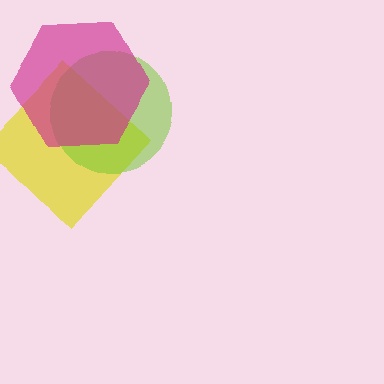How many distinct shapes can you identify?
There are 3 distinct shapes: a yellow diamond, a lime circle, a magenta hexagon.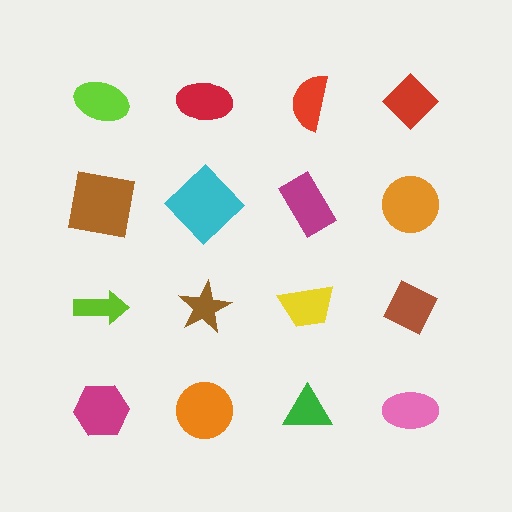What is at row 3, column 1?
A lime arrow.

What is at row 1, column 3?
A red semicircle.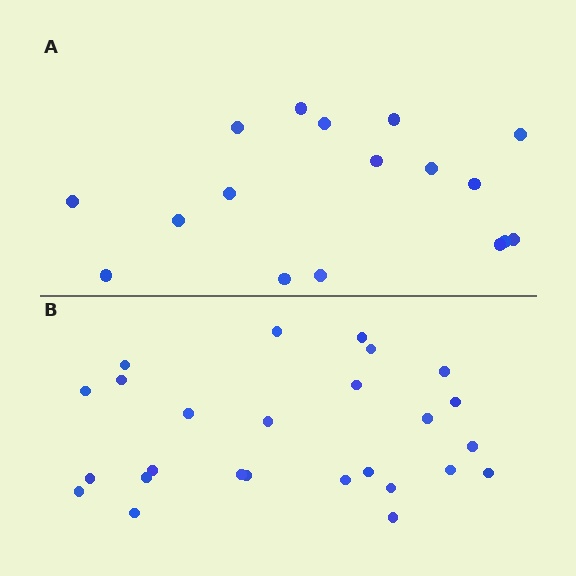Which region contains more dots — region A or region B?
Region B (the bottom region) has more dots.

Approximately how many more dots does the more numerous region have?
Region B has roughly 8 or so more dots than region A.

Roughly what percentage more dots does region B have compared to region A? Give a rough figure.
About 55% more.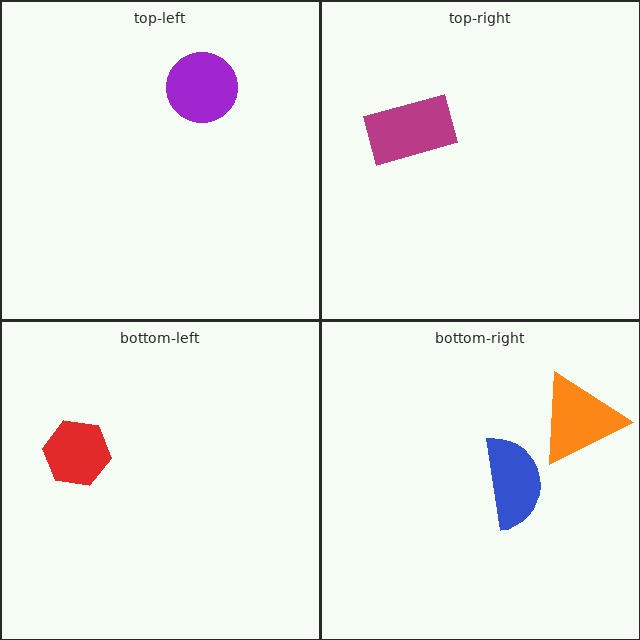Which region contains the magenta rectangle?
The top-right region.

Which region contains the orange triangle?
The bottom-right region.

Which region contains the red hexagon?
The bottom-left region.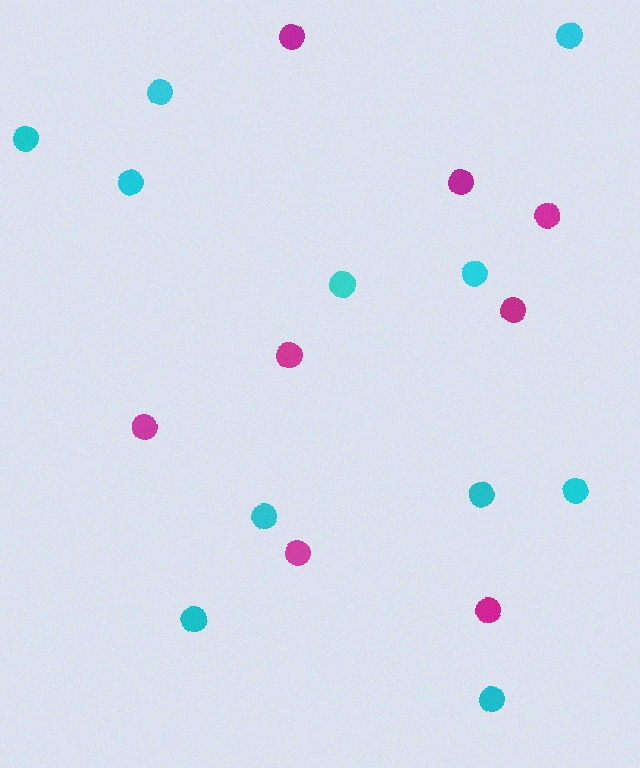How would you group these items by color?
There are 2 groups: one group of magenta circles (8) and one group of cyan circles (11).